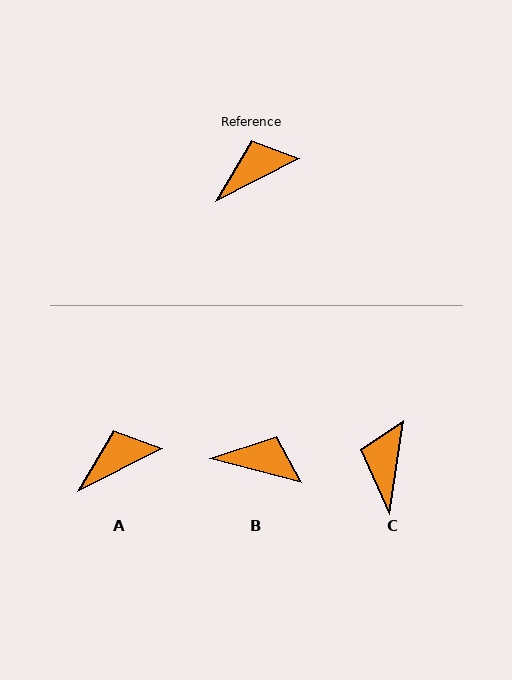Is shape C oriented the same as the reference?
No, it is off by about 54 degrees.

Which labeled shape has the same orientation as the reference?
A.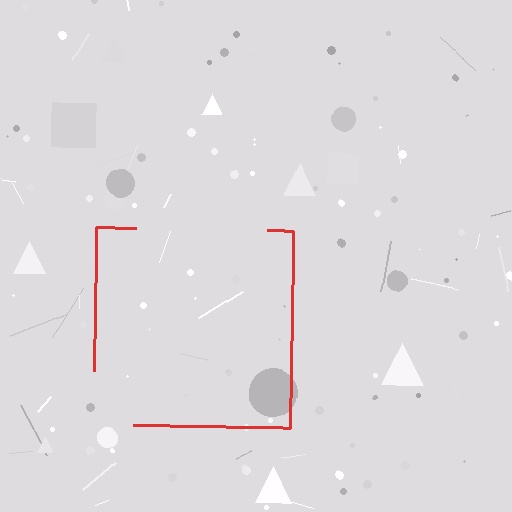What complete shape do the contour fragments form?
The contour fragments form a square.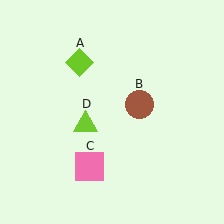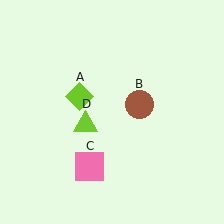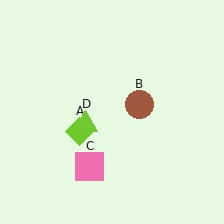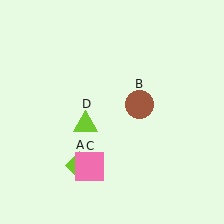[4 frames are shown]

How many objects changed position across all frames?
1 object changed position: lime diamond (object A).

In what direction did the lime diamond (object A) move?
The lime diamond (object A) moved down.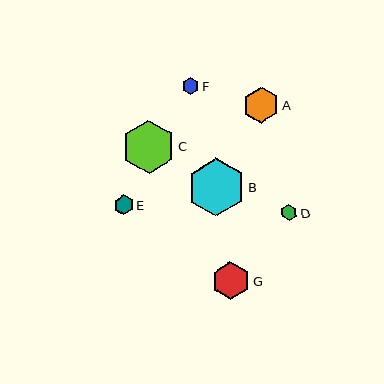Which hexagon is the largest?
Hexagon B is the largest with a size of approximately 58 pixels.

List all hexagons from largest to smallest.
From largest to smallest: B, C, G, A, E, F, D.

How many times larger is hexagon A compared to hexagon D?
Hexagon A is approximately 2.2 times the size of hexagon D.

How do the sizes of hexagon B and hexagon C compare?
Hexagon B and hexagon C are approximately the same size.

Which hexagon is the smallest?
Hexagon D is the smallest with a size of approximately 16 pixels.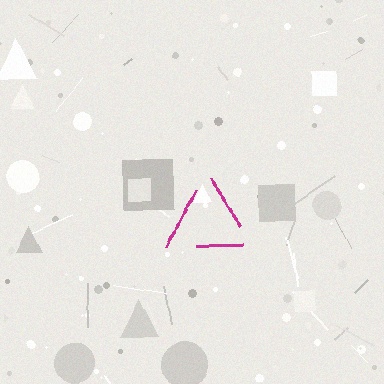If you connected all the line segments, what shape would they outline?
They would outline a triangle.